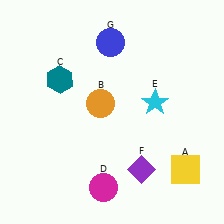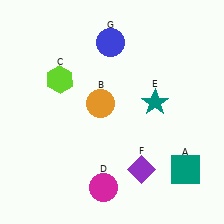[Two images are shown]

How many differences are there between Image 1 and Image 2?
There are 3 differences between the two images.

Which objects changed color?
A changed from yellow to teal. C changed from teal to lime. E changed from cyan to teal.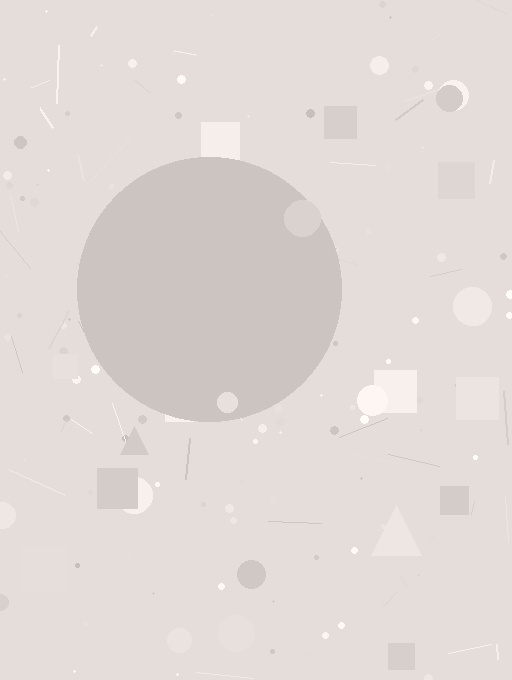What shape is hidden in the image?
A circle is hidden in the image.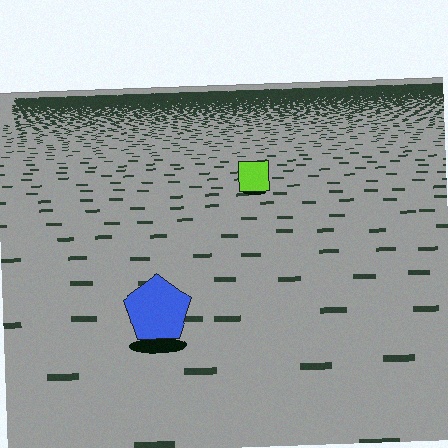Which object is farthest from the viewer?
The lime square is farthest from the viewer. It appears smaller and the ground texture around it is denser.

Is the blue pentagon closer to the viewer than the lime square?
Yes. The blue pentagon is closer — you can tell from the texture gradient: the ground texture is coarser near it.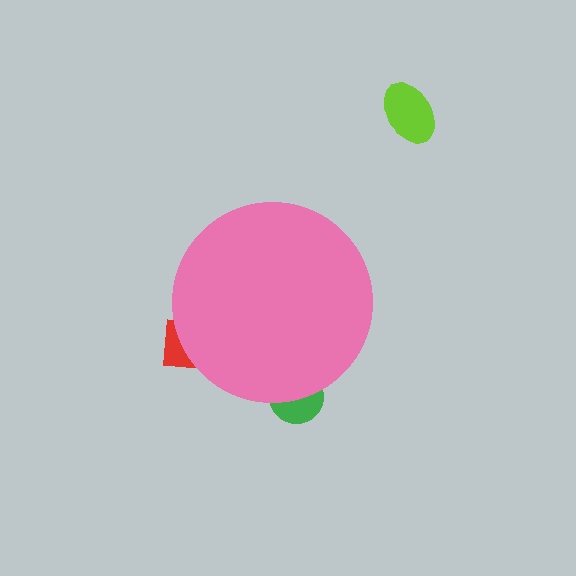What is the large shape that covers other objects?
A pink circle.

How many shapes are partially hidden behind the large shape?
2 shapes are partially hidden.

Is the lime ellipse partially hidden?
No, the lime ellipse is fully visible.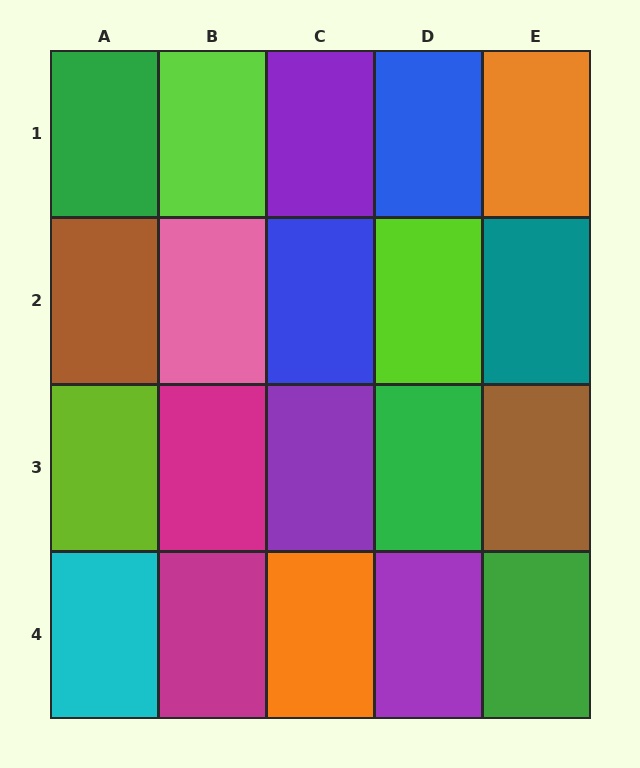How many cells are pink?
1 cell is pink.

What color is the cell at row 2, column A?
Brown.